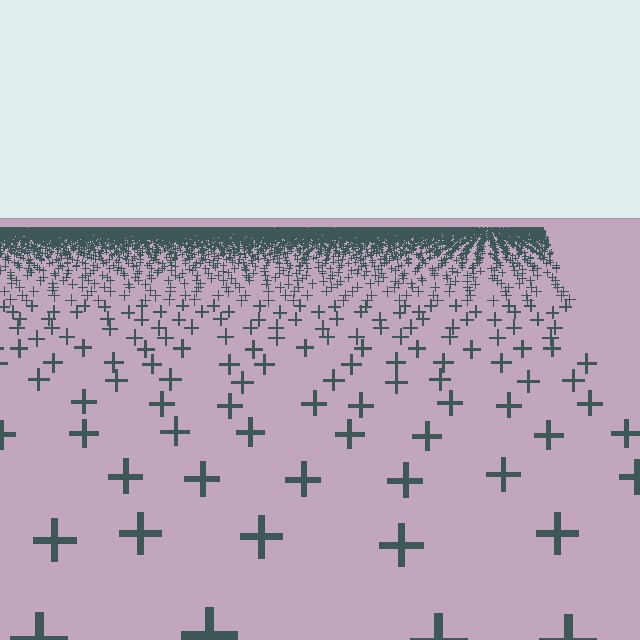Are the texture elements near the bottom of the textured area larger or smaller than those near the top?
Larger. Near the bottom, elements are closer to the viewer and appear at a bigger on-screen size.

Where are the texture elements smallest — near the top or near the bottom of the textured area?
Near the top.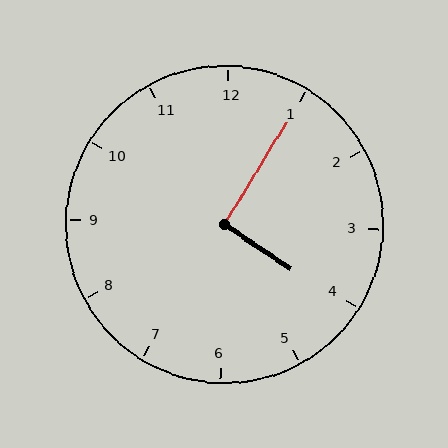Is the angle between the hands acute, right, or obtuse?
It is right.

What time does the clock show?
4:05.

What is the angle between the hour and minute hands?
Approximately 92 degrees.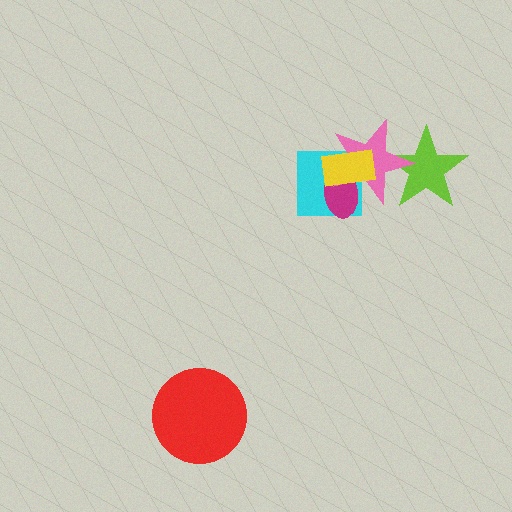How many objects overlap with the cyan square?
3 objects overlap with the cyan square.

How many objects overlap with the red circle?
0 objects overlap with the red circle.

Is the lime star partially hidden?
Yes, it is partially covered by another shape.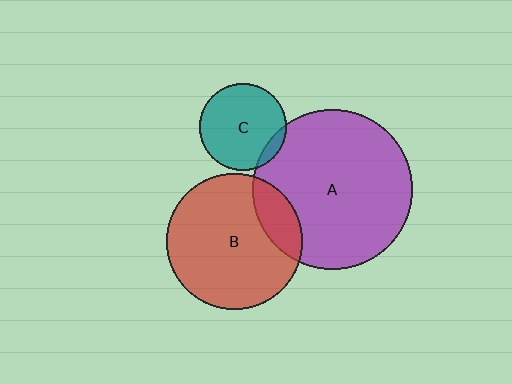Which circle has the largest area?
Circle A (purple).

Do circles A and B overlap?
Yes.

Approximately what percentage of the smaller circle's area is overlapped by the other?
Approximately 15%.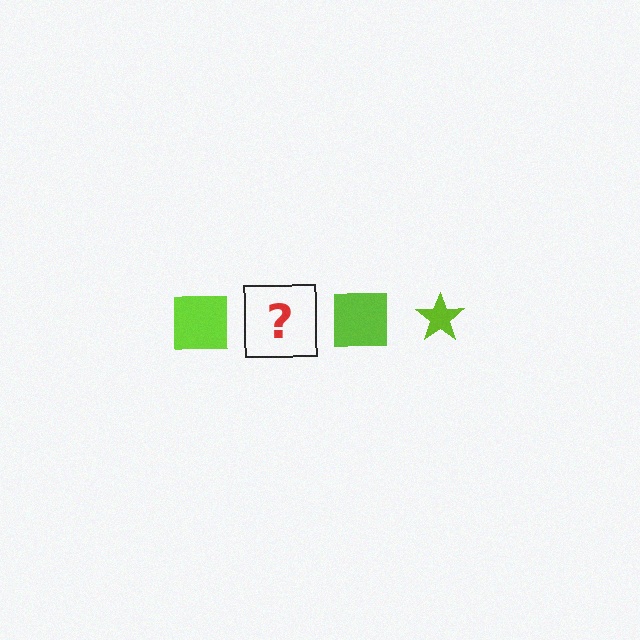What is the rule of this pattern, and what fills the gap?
The rule is that the pattern cycles through square, star shapes in lime. The gap should be filled with a lime star.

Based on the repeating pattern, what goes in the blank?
The blank should be a lime star.